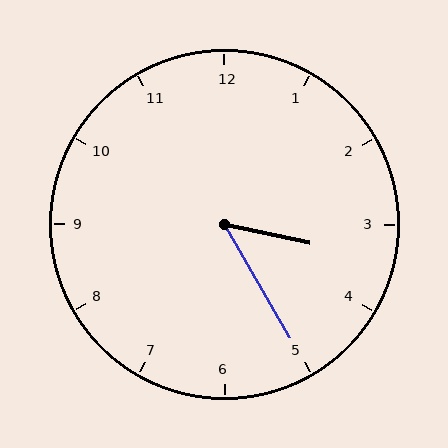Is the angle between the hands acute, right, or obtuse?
It is acute.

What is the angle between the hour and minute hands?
Approximately 48 degrees.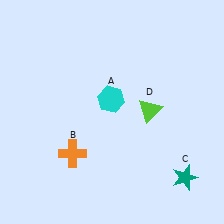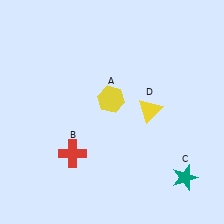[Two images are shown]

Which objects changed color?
A changed from cyan to yellow. B changed from orange to red. D changed from lime to yellow.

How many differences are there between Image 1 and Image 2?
There are 3 differences between the two images.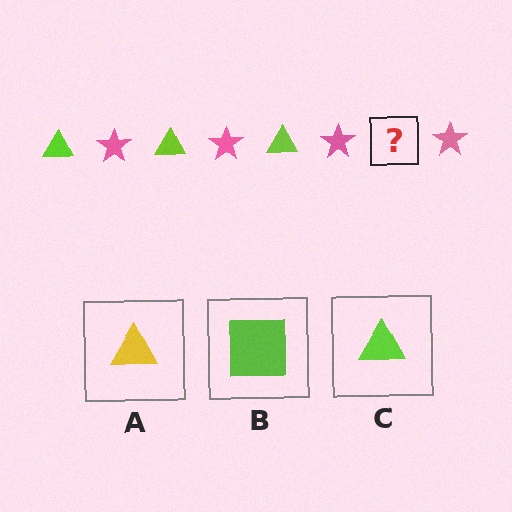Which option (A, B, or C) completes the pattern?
C.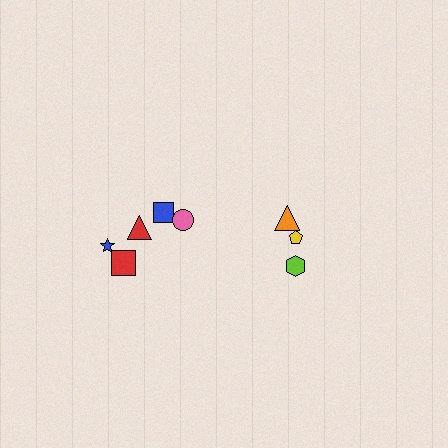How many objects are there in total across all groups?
There are 8 objects.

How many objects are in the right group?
There are 3 objects.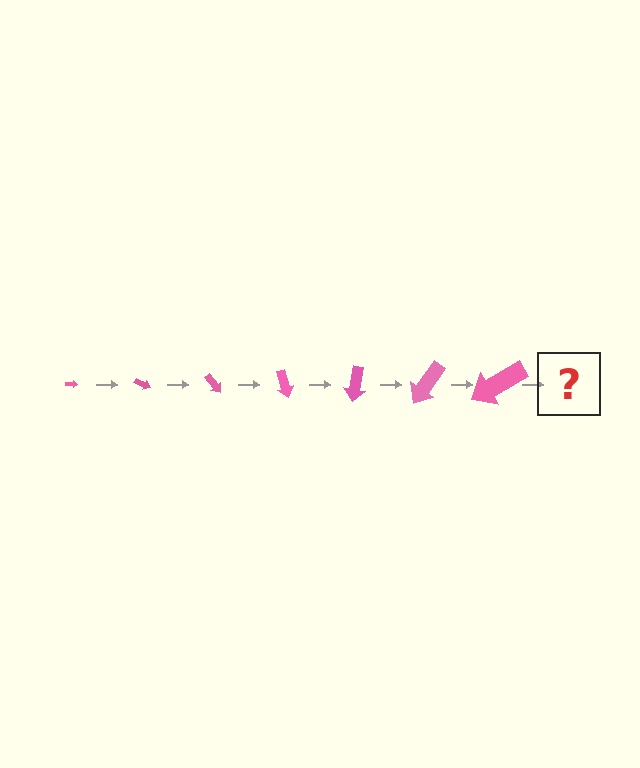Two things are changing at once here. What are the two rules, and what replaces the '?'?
The two rules are that the arrow grows larger each step and it rotates 25 degrees each step. The '?' should be an arrow, larger than the previous one and rotated 175 degrees from the start.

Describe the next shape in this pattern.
It should be an arrow, larger than the previous one and rotated 175 degrees from the start.